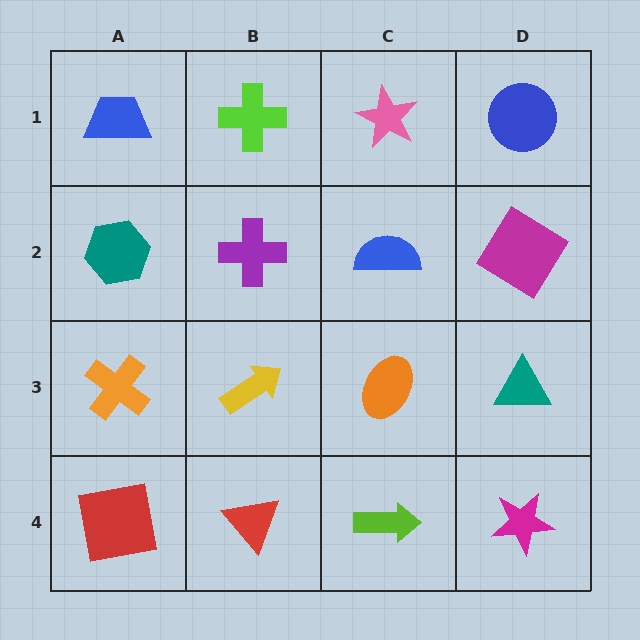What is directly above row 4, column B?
A yellow arrow.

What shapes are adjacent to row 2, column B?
A lime cross (row 1, column B), a yellow arrow (row 3, column B), a teal hexagon (row 2, column A), a blue semicircle (row 2, column C).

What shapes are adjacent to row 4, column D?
A teal triangle (row 3, column D), a lime arrow (row 4, column C).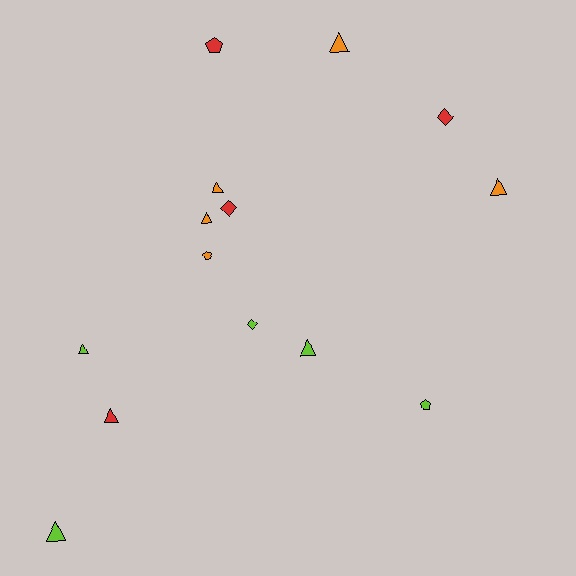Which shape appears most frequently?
Triangle, with 8 objects.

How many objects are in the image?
There are 14 objects.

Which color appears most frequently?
Lime, with 5 objects.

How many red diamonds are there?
There are 2 red diamonds.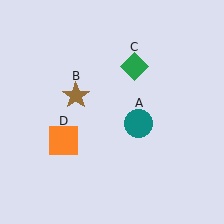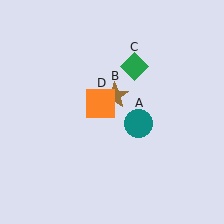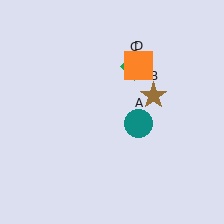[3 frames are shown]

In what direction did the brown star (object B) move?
The brown star (object B) moved right.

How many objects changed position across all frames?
2 objects changed position: brown star (object B), orange square (object D).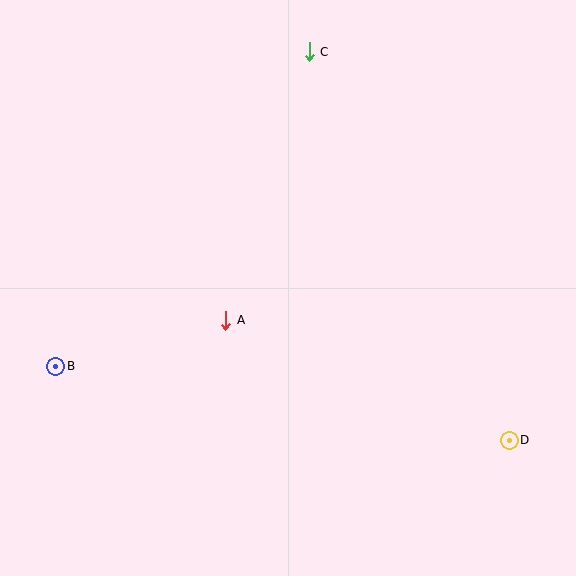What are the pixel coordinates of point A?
Point A is at (226, 320).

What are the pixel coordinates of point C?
Point C is at (309, 52).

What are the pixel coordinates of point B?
Point B is at (56, 366).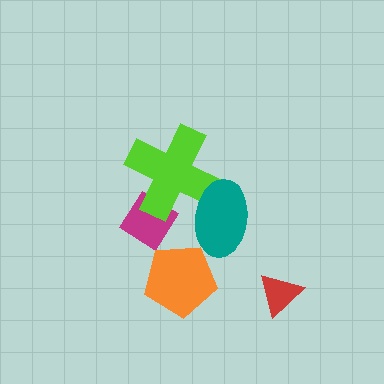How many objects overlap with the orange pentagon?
0 objects overlap with the orange pentagon.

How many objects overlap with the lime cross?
2 objects overlap with the lime cross.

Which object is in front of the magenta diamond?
The lime cross is in front of the magenta diamond.